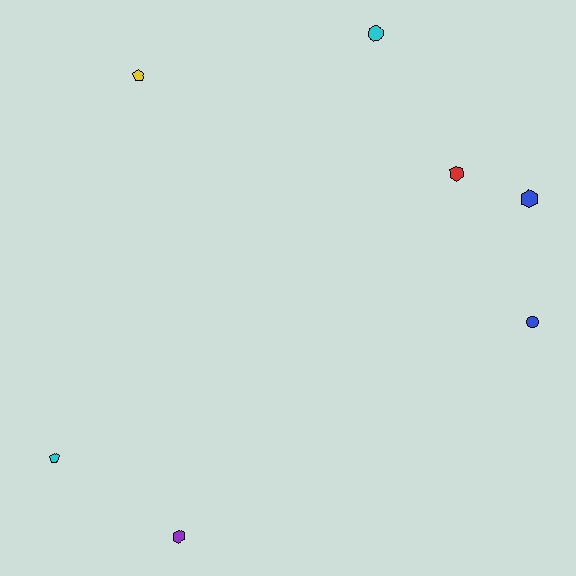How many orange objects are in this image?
There are no orange objects.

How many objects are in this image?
There are 7 objects.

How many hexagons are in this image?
There are 3 hexagons.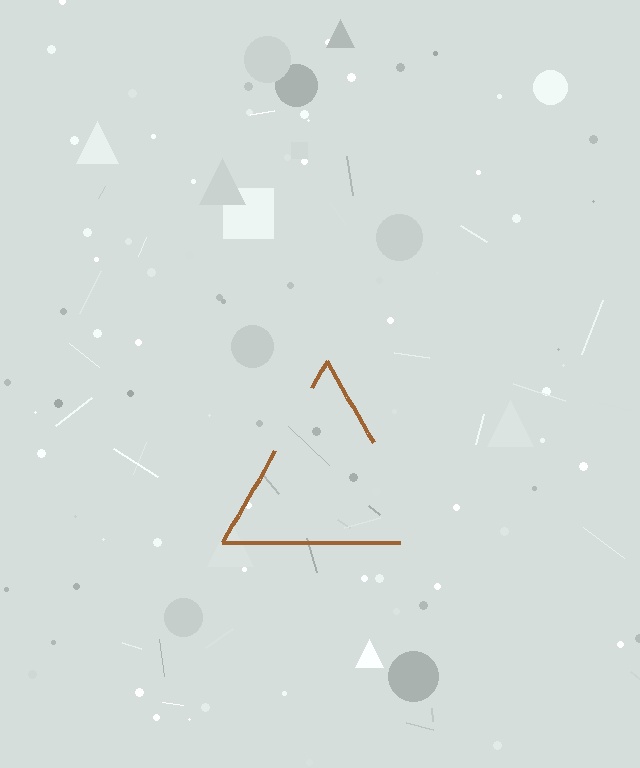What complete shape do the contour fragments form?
The contour fragments form a triangle.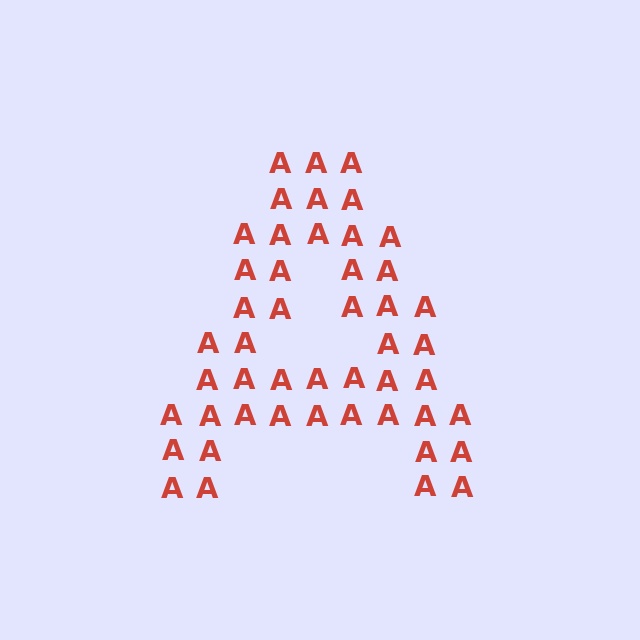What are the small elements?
The small elements are letter A's.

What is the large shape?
The large shape is the letter A.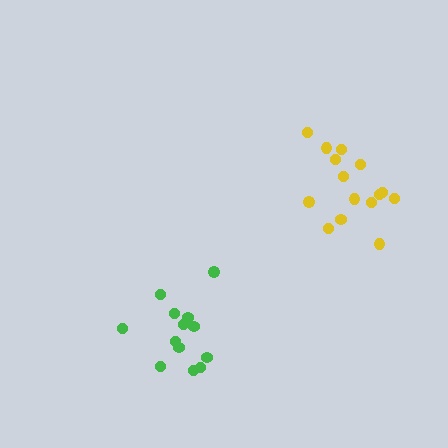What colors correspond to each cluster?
The clusters are colored: green, yellow.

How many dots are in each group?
Group 1: 13 dots, Group 2: 15 dots (28 total).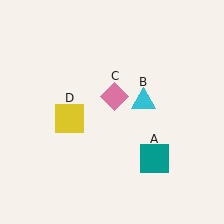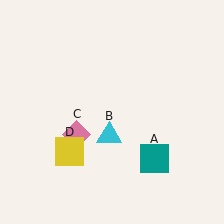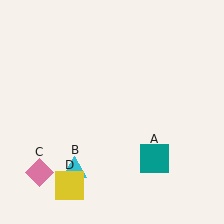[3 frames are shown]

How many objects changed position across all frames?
3 objects changed position: cyan triangle (object B), pink diamond (object C), yellow square (object D).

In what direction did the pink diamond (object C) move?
The pink diamond (object C) moved down and to the left.